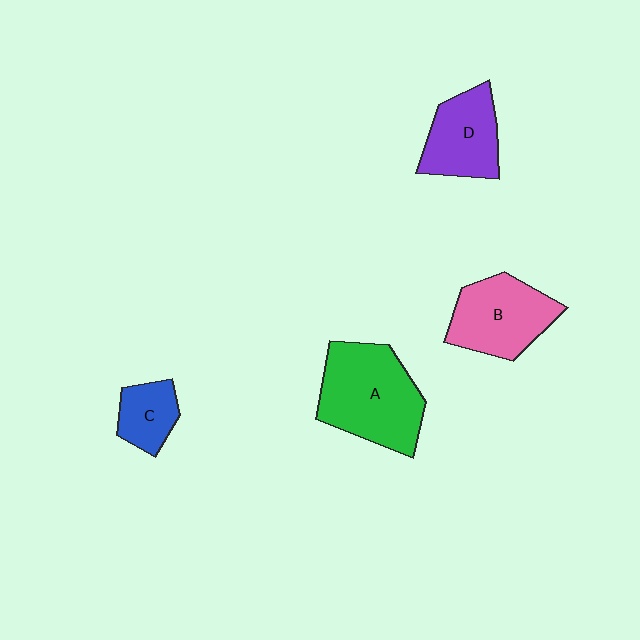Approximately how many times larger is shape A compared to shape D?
Approximately 1.5 times.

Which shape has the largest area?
Shape A (green).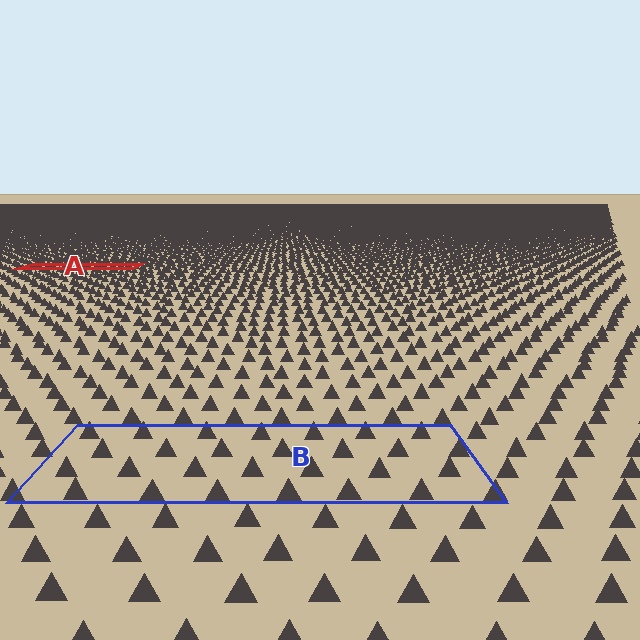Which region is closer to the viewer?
Region B is closer. The texture elements there are larger and more spread out.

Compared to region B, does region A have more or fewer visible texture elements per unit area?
Region A has more texture elements per unit area — they are packed more densely because it is farther away.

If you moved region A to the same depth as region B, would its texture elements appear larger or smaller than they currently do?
They would appear larger. At a closer depth, the same texture elements are projected at a bigger on-screen size.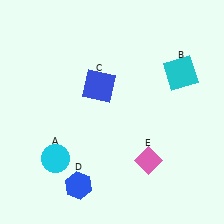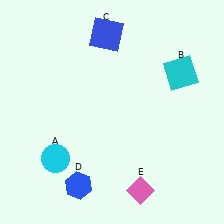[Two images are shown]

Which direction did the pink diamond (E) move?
The pink diamond (E) moved down.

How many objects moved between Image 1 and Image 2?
2 objects moved between the two images.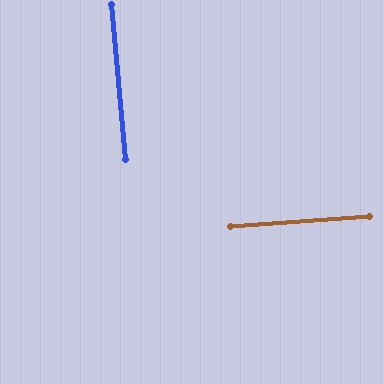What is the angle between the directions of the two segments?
Approximately 89 degrees.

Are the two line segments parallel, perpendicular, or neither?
Perpendicular — they meet at approximately 89°.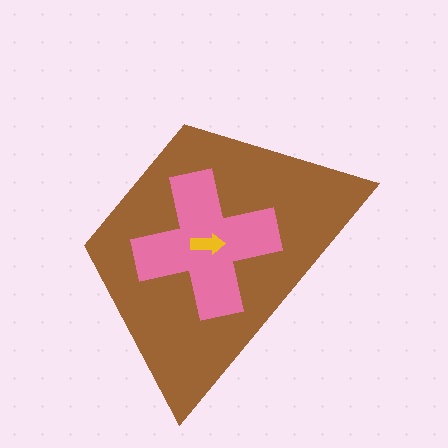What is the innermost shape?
The yellow arrow.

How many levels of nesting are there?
3.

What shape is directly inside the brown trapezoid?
The pink cross.